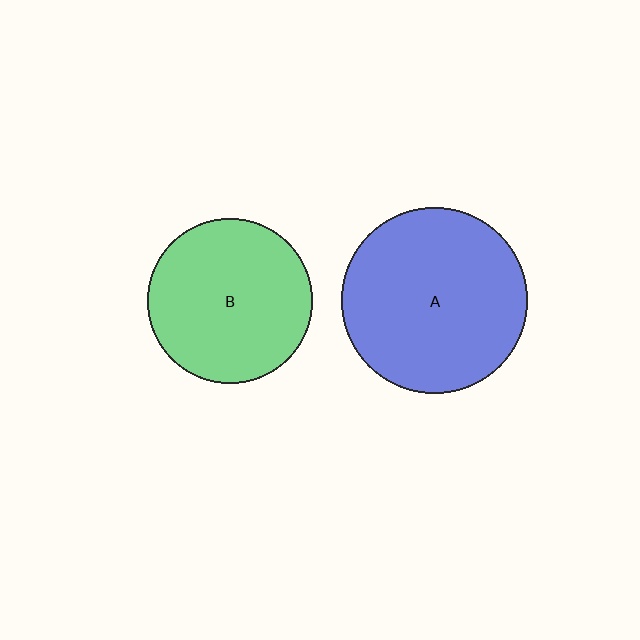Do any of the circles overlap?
No, none of the circles overlap.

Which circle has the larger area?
Circle A (blue).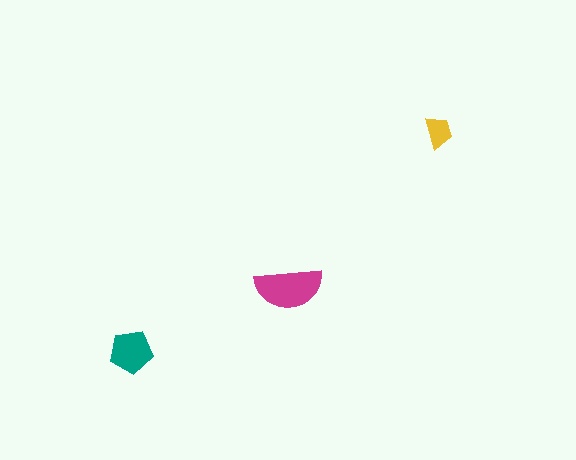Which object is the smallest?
The yellow trapezoid.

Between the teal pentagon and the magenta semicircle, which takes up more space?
The magenta semicircle.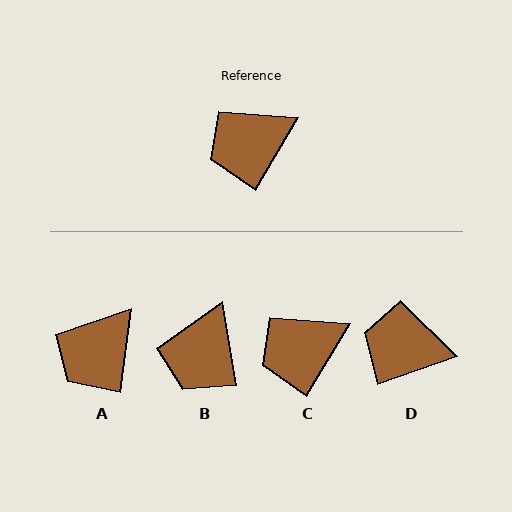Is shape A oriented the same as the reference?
No, it is off by about 23 degrees.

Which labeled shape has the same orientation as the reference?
C.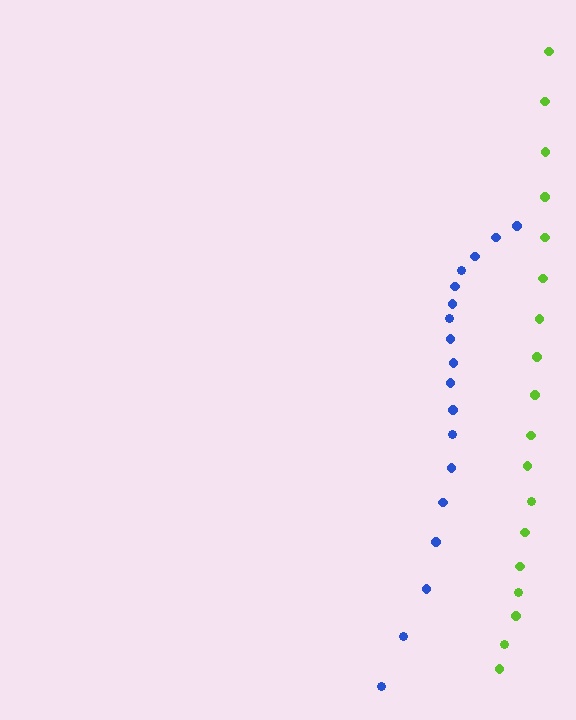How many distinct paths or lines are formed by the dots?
There are 2 distinct paths.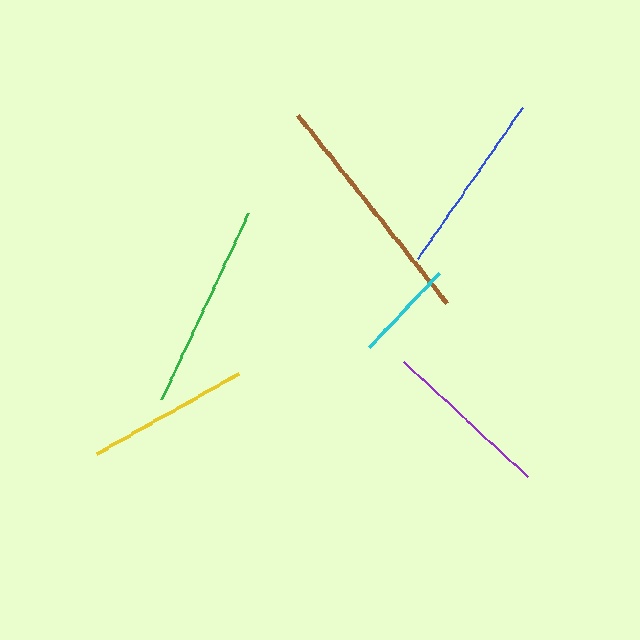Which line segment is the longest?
The brown line is the longest at approximately 240 pixels.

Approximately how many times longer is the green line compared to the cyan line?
The green line is approximately 2.0 times the length of the cyan line.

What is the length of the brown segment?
The brown segment is approximately 240 pixels long.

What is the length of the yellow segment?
The yellow segment is approximately 164 pixels long.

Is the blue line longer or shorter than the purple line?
The blue line is longer than the purple line.